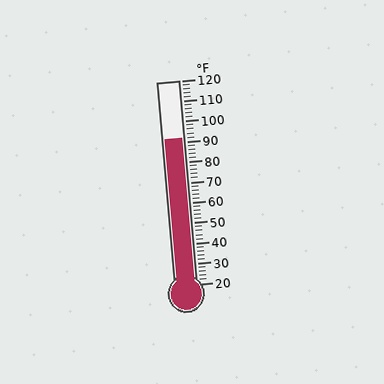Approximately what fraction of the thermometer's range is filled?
The thermometer is filled to approximately 70% of its range.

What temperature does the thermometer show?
The thermometer shows approximately 92°F.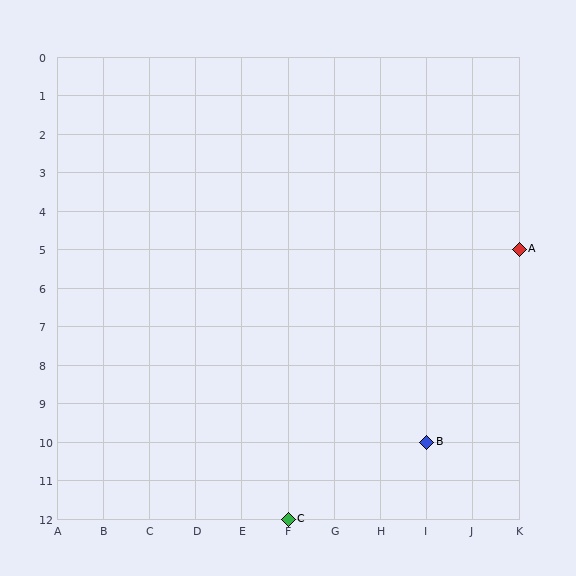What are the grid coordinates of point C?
Point C is at grid coordinates (F, 12).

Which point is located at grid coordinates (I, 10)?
Point B is at (I, 10).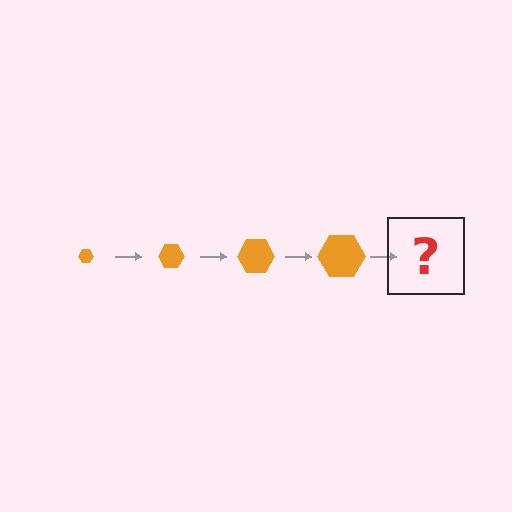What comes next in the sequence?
The next element should be an orange hexagon, larger than the previous one.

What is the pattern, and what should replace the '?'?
The pattern is that the hexagon gets progressively larger each step. The '?' should be an orange hexagon, larger than the previous one.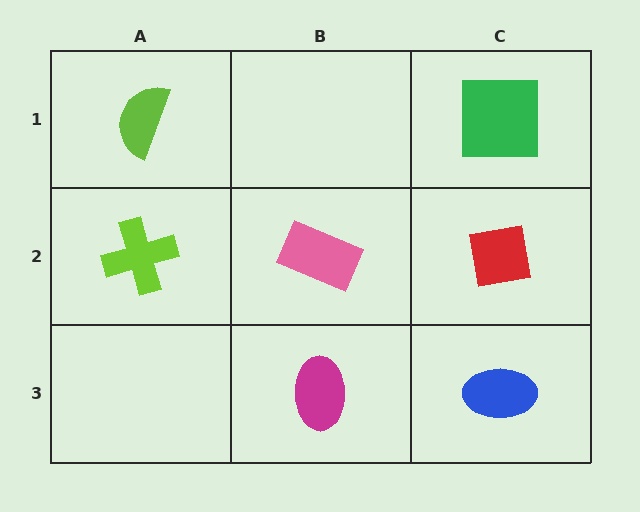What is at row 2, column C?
A red square.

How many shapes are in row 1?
2 shapes.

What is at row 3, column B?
A magenta ellipse.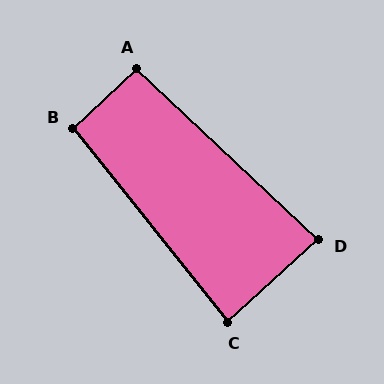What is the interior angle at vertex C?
Approximately 86 degrees (approximately right).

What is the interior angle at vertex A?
Approximately 94 degrees (approximately right).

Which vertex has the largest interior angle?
B, at approximately 94 degrees.